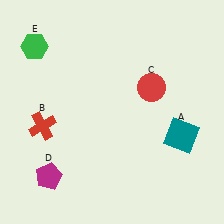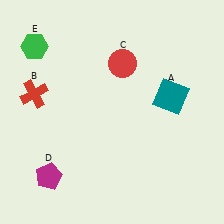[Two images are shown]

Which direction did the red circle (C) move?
The red circle (C) moved left.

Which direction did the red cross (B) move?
The red cross (B) moved up.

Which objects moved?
The objects that moved are: the teal square (A), the red cross (B), the red circle (C).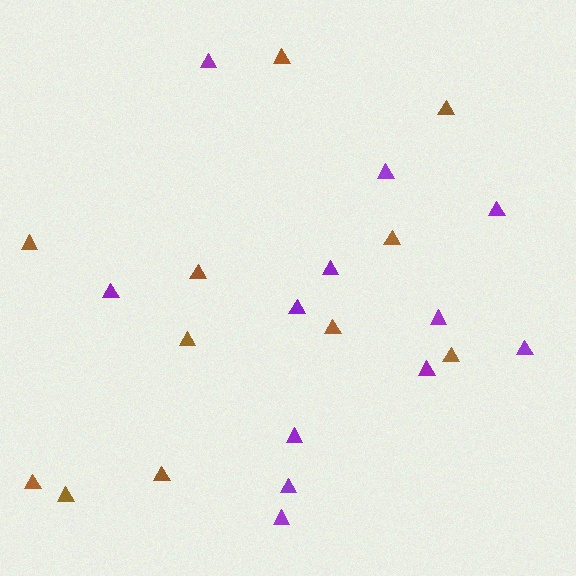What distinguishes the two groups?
There are 2 groups: one group of brown triangles (11) and one group of purple triangles (12).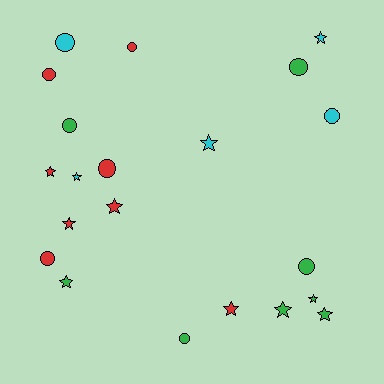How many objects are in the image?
There are 21 objects.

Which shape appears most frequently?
Star, with 11 objects.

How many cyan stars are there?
There are 3 cyan stars.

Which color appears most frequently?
Green, with 8 objects.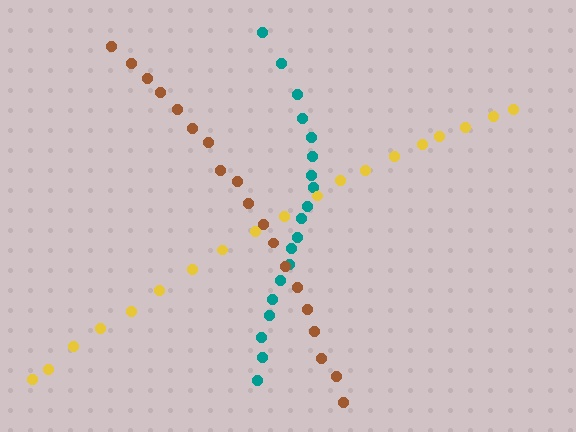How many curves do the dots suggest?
There are 3 distinct paths.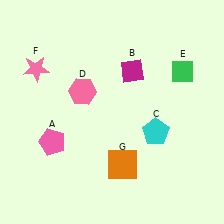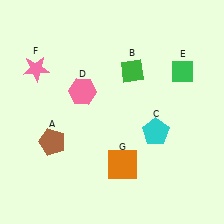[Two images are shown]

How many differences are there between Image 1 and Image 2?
There are 2 differences between the two images.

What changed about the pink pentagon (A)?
In Image 1, A is pink. In Image 2, it changed to brown.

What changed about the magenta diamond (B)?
In Image 1, B is magenta. In Image 2, it changed to green.